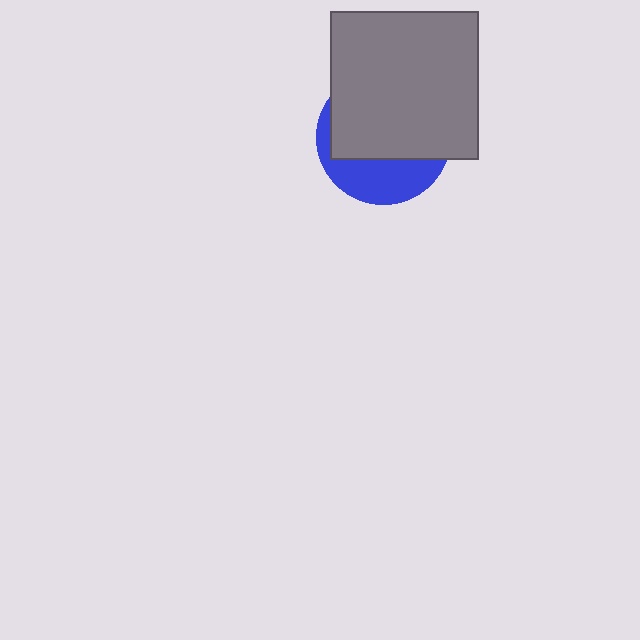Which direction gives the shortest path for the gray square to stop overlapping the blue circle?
Moving up gives the shortest separation.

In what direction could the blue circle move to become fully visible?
The blue circle could move down. That would shift it out from behind the gray square entirely.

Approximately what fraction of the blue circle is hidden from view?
Roughly 66% of the blue circle is hidden behind the gray square.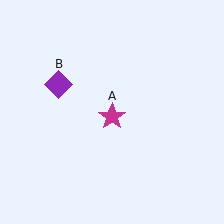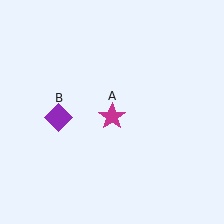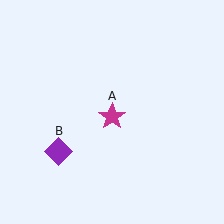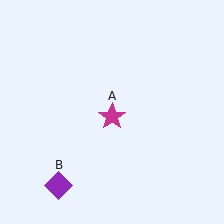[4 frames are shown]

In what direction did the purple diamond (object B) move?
The purple diamond (object B) moved down.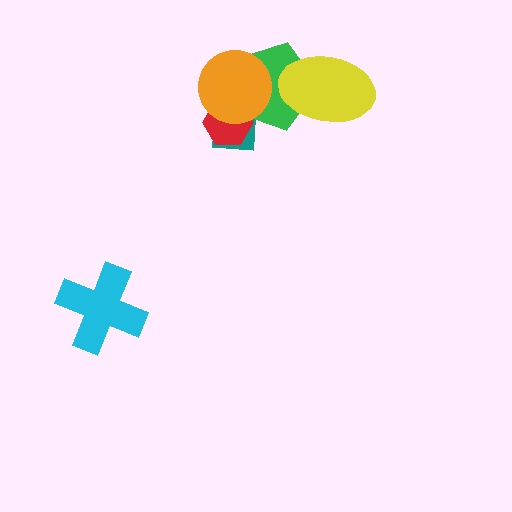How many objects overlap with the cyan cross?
0 objects overlap with the cyan cross.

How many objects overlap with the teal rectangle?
3 objects overlap with the teal rectangle.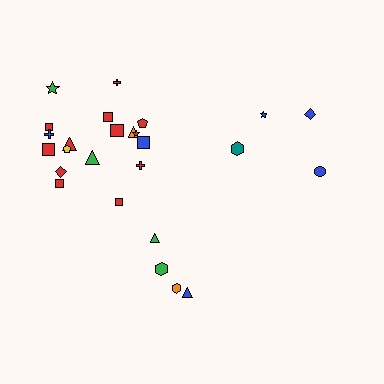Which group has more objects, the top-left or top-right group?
The top-left group.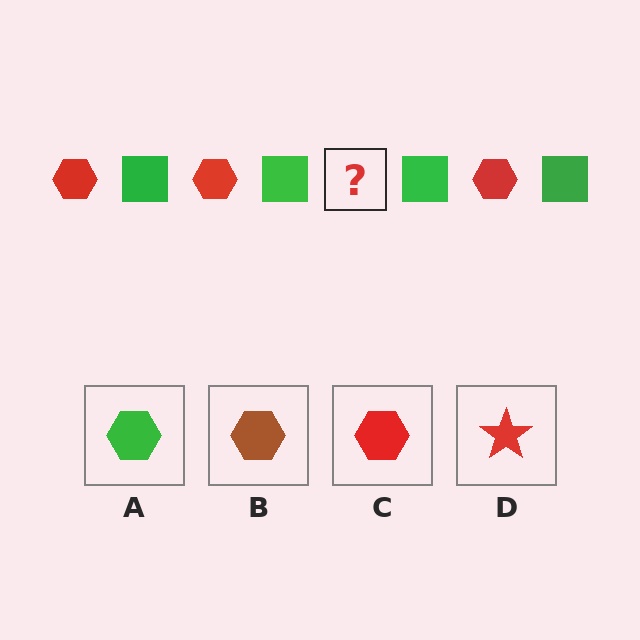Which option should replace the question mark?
Option C.